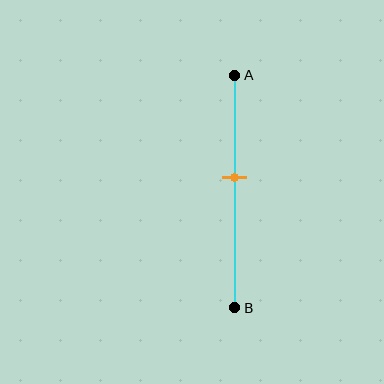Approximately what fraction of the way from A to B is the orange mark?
The orange mark is approximately 45% of the way from A to B.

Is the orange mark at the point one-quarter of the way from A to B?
No, the mark is at about 45% from A, not at the 25% one-quarter point.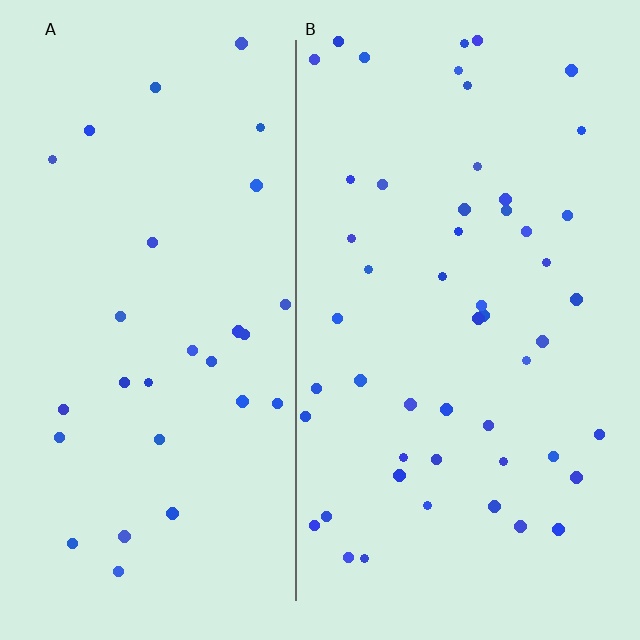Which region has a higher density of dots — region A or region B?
B (the right).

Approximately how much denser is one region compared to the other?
Approximately 1.7× — region B over region A.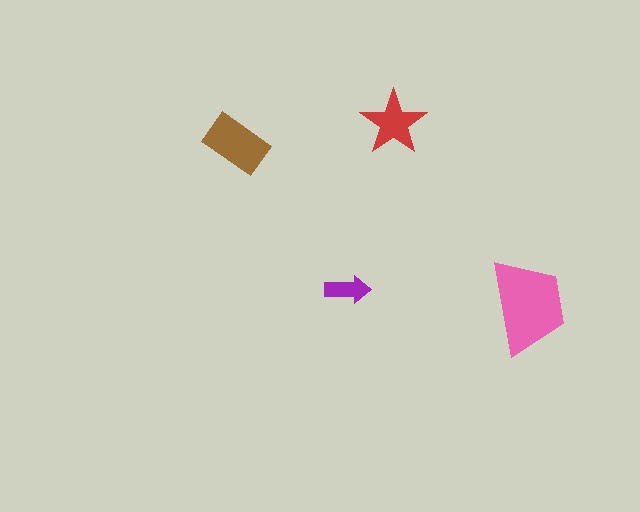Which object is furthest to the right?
The pink trapezoid is rightmost.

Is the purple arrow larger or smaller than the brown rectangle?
Smaller.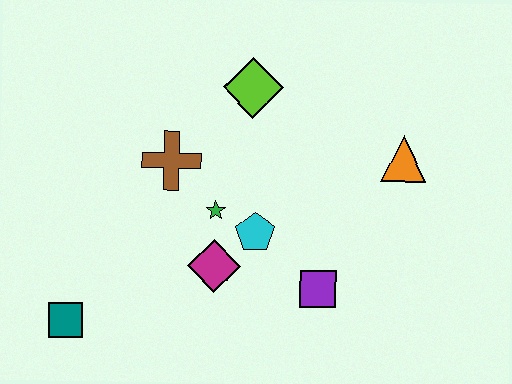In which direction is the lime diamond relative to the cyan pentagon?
The lime diamond is above the cyan pentagon.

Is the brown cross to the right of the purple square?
No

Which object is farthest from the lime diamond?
The teal square is farthest from the lime diamond.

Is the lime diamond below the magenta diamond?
No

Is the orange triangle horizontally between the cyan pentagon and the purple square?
No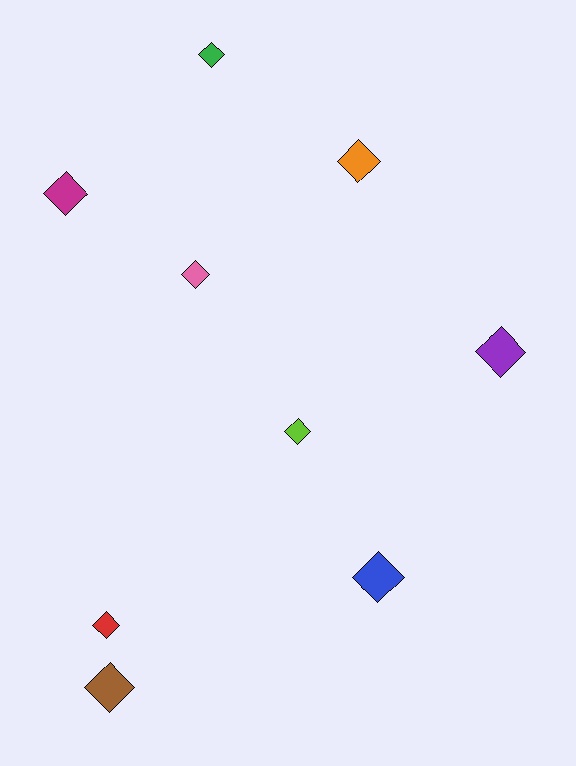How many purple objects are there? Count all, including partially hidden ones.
There is 1 purple object.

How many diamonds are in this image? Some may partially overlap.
There are 9 diamonds.